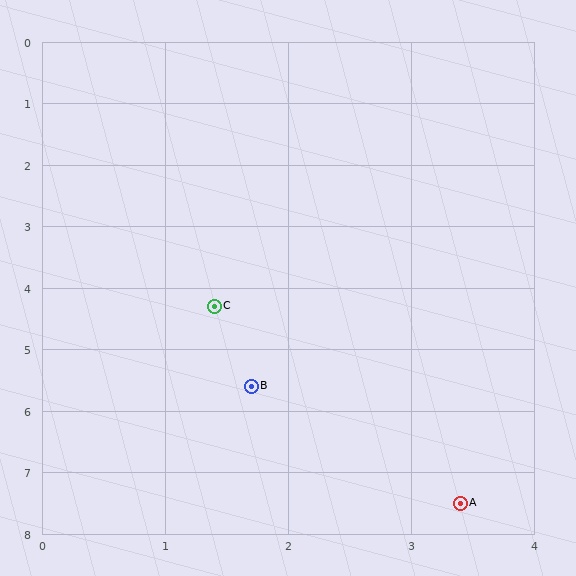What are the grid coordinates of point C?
Point C is at approximately (1.4, 4.3).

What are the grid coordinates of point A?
Point A is at approximately (3.4, 7.5).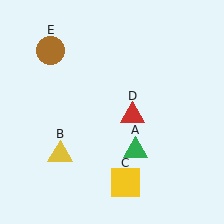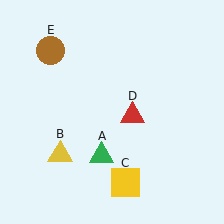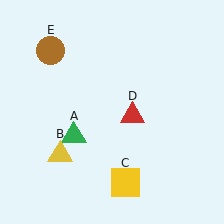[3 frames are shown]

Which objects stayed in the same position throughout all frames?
Yellow triangle (object B) and yellow square (object C) and red triangle (object D) and brown circle (object E) remained stationary.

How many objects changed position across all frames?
1 object changed position: green triangle (object A).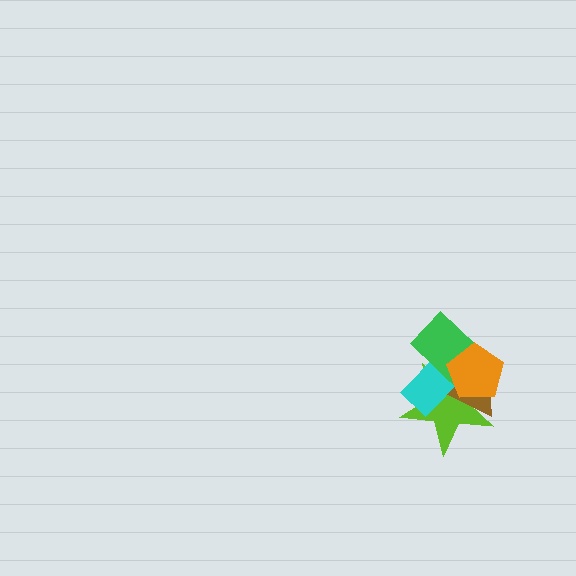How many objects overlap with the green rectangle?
4 objects overlap with the green rectangle.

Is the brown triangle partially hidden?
Yes, it is partially covered by another shape.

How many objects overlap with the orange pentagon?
4 objects overlap with the orange pentagon.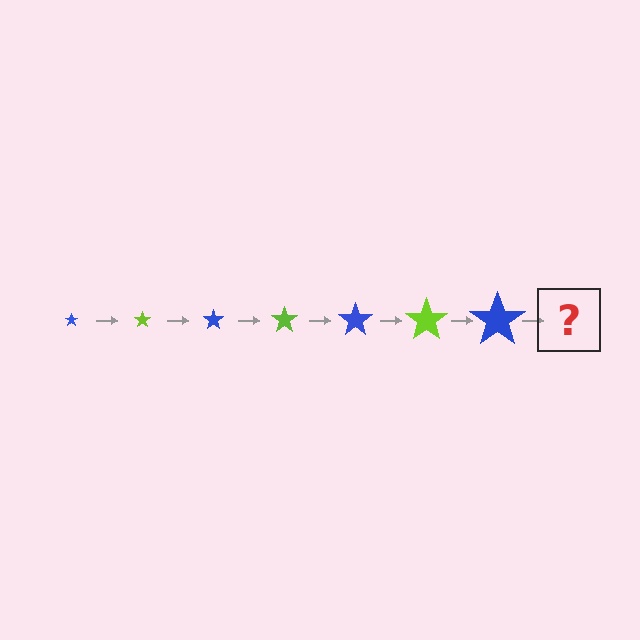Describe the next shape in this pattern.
It should be a lime star, larger than the previous one.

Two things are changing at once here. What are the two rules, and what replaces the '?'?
The two rules are that the star grows larger each step and the color cycles through blue and lime. The '?' should be a lime star, larger than the previous one.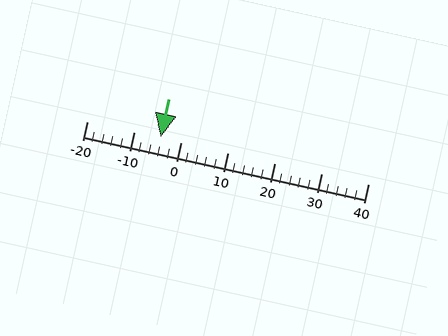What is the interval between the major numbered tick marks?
The major tick marks are spaced 10 units apart.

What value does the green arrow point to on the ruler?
The green arrow points to approximately -4.